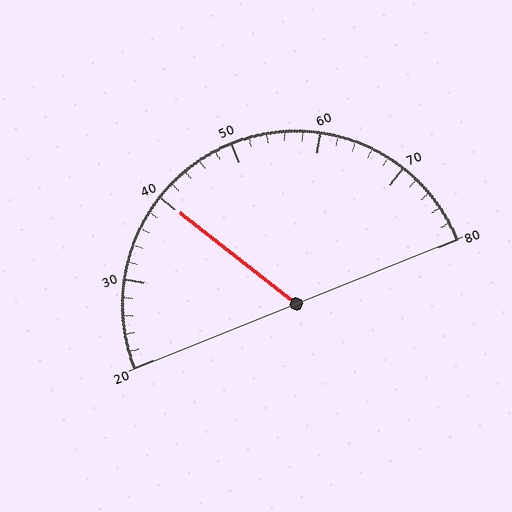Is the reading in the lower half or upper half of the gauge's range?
The reading is in the lower half of the range (20 to 80).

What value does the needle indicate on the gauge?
The needle indicates approximately 40.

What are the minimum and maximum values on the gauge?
The gauge ranges from 20 to 80.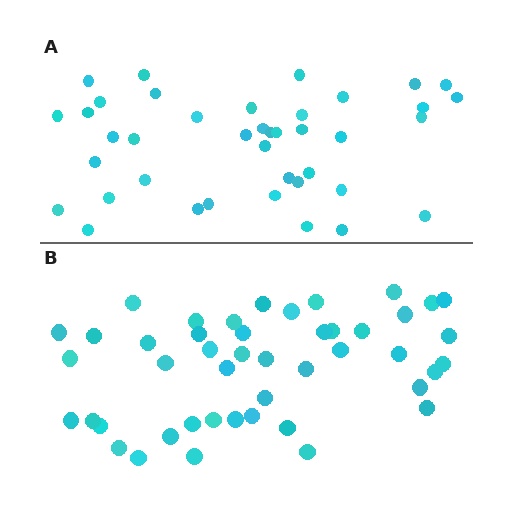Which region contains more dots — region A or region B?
Region B (the bottom region) has more dots.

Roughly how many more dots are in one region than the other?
Region B has about 6 more dots than region A.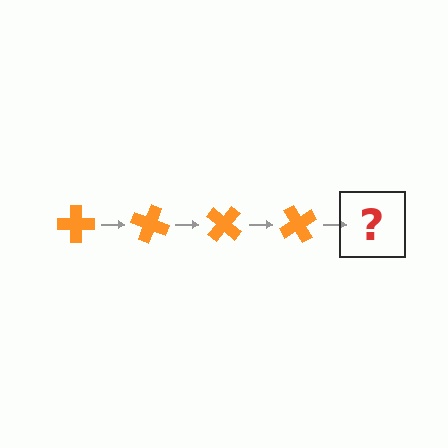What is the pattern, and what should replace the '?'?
The pattern is that the cross rotates 20 degrees each step. The '?' should be an orange cross rotated 80 degrees.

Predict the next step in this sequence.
The next step is an orange cross rotated 80 degrees.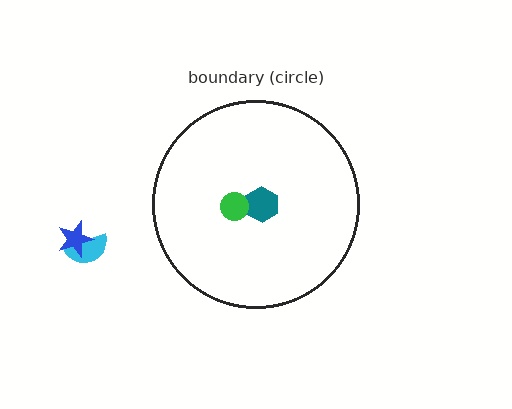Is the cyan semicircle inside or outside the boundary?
Outside.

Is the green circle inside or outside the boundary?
Inside.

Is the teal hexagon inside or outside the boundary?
Inside.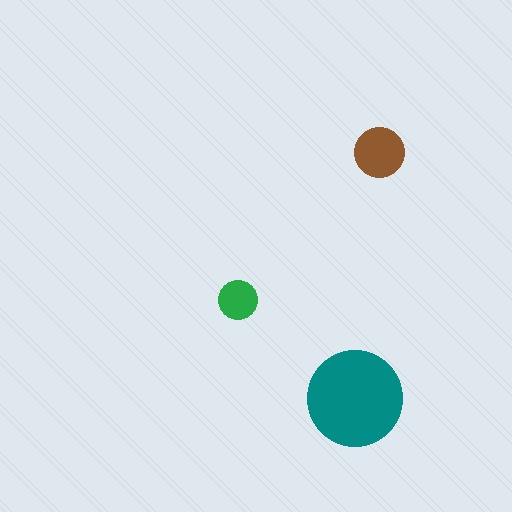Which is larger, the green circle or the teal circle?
The teal one.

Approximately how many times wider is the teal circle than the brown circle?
About 2 times wider.